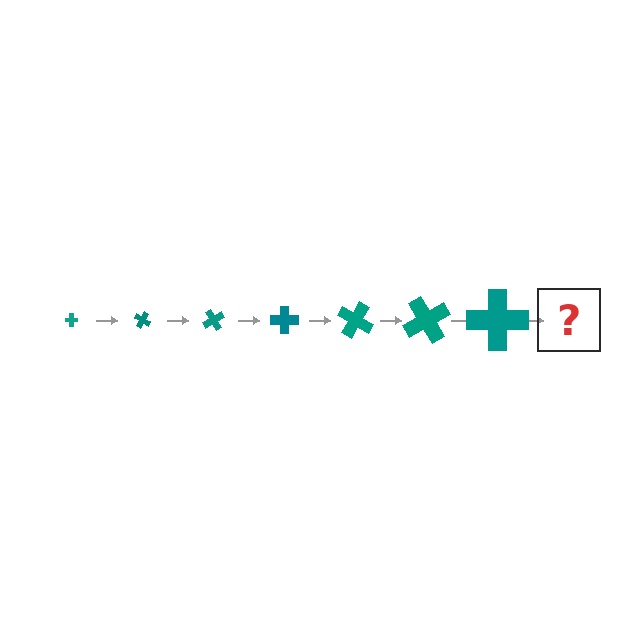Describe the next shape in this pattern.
It should be a cross, larger than the previous one and rotated 210 degrees from the start.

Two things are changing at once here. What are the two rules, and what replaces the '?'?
The two rules are that the cross grows larger each step and it rotates 30 degrees each step. The '?' should be a cross, larger than the previous one and rotated 210 degrees from the start.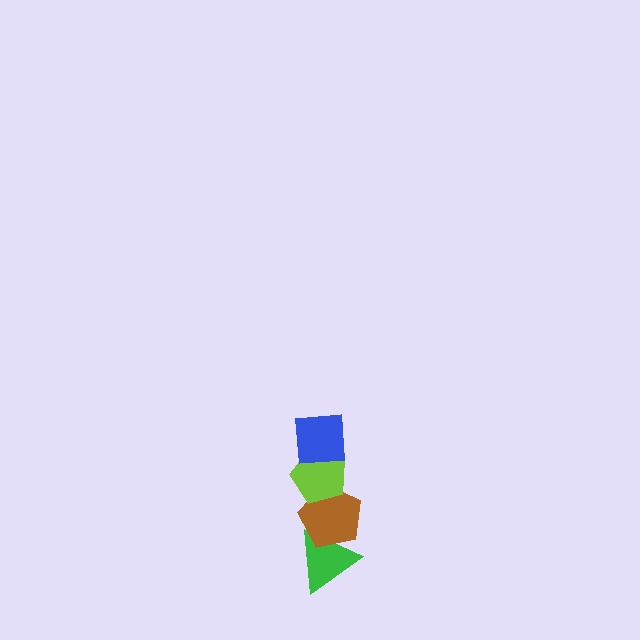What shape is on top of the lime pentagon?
The blue square is on top of the lime pentagon.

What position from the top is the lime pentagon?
The lime pentagon is 2nd from the top.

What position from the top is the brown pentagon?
The brown pentagon is 3rd from the top.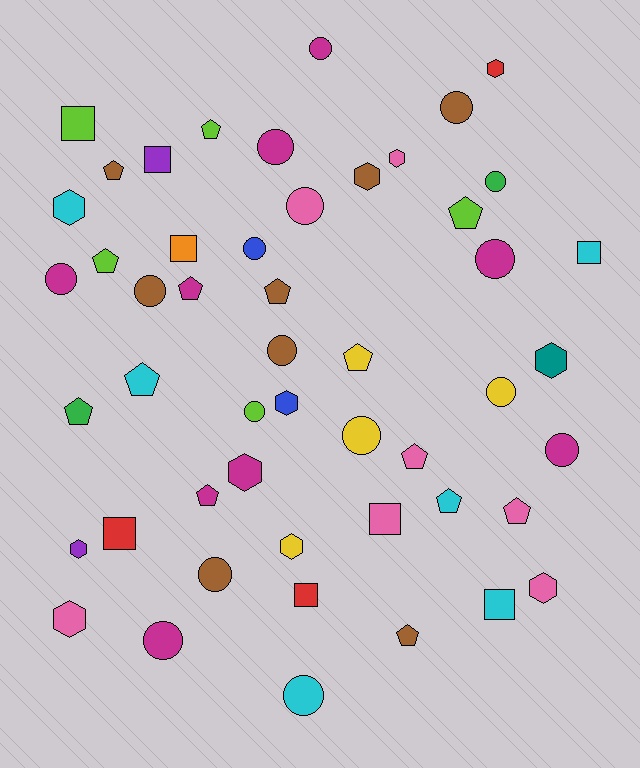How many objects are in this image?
There are 50 objects.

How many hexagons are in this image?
There are 11 hexagons.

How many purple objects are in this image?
There are 2 purple objects.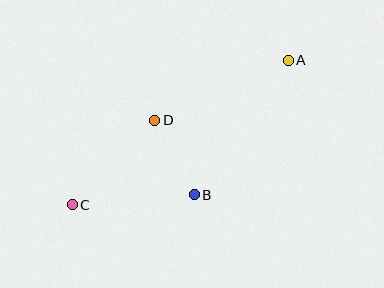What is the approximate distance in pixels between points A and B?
The distance between A and B is approximately 164 pixels.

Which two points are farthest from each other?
Points A and C are farthest from each other.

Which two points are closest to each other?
Points B and D are closest to each other.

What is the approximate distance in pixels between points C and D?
The distance between C and D is approximately 118 pixels.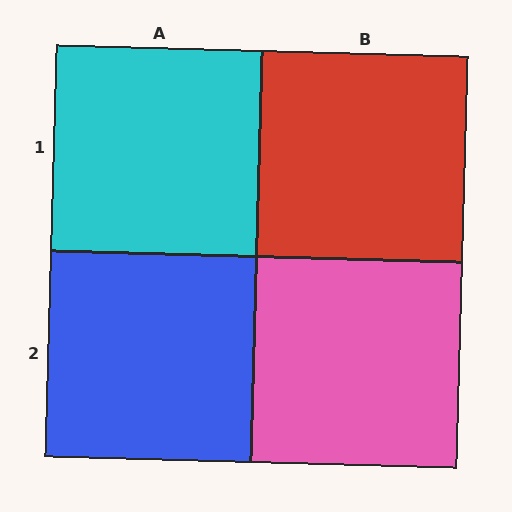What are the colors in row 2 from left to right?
Blue, pink.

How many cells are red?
1 cell is red.